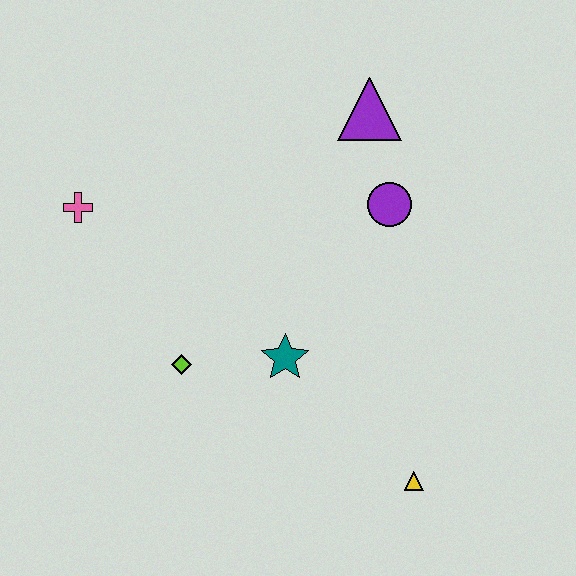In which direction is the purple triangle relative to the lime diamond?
The purple triangle is above the lime diamond.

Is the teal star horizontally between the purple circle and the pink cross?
Yes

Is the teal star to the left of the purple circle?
Yes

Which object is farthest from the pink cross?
The yellow triangle is farthest from the pink cross.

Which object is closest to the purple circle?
The purple triangle is closest to the purple circle.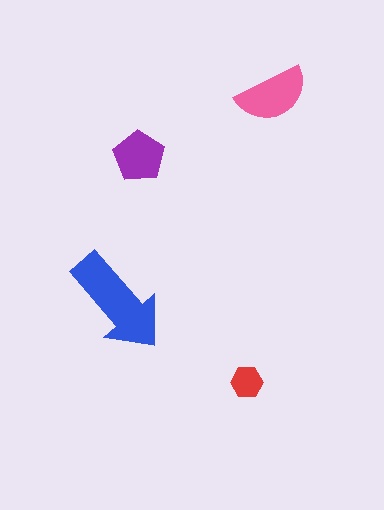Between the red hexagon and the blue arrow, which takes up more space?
The blue arrow.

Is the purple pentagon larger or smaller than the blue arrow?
Smaller.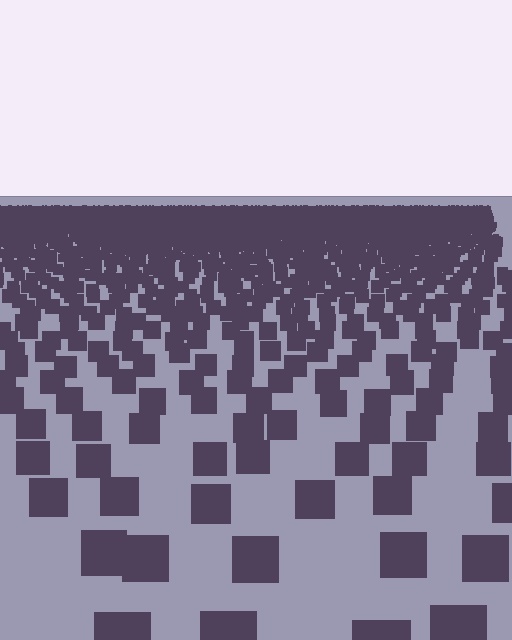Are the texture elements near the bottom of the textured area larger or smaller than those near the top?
Larger. Near the bottom, elements are closer to the viewer and appear at a bigger on-screen size.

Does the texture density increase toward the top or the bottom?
Density increases toward the top.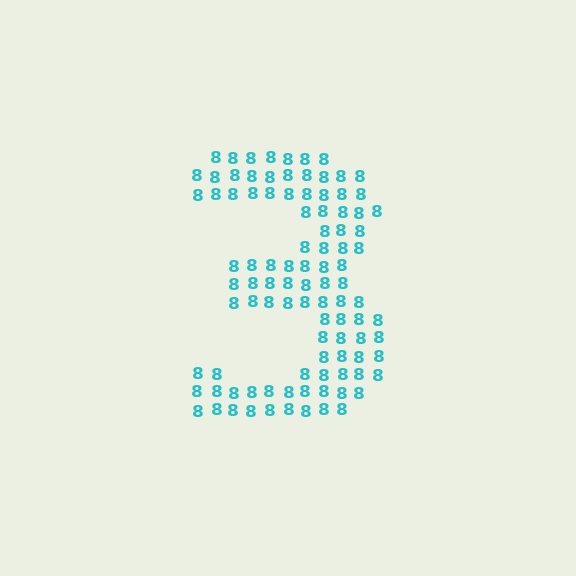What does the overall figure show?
The overall figure shows the digit 3.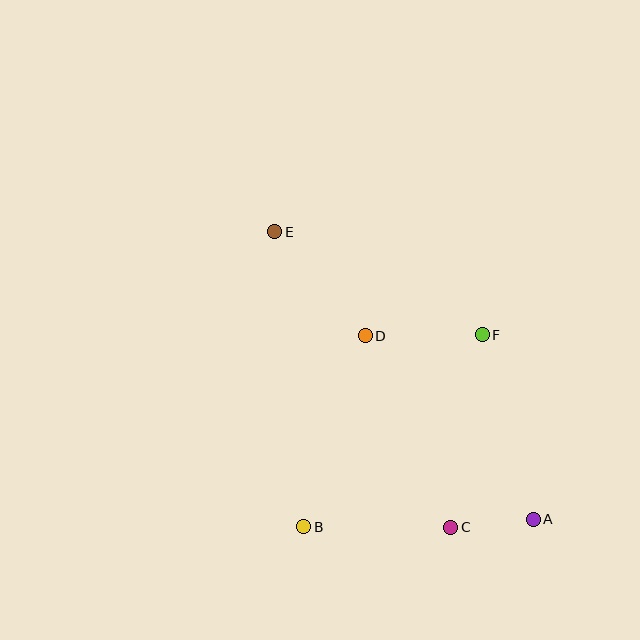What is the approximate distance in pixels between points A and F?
The distance between A and F is approximately 191 pixels.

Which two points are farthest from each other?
Points A and E are farthest from each other.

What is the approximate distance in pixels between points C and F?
The distance between C and F is approximately 195 pixels.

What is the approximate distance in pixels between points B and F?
The distance between B and F is approximately 262 pixels.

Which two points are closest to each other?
Points A and C are closest to each other.